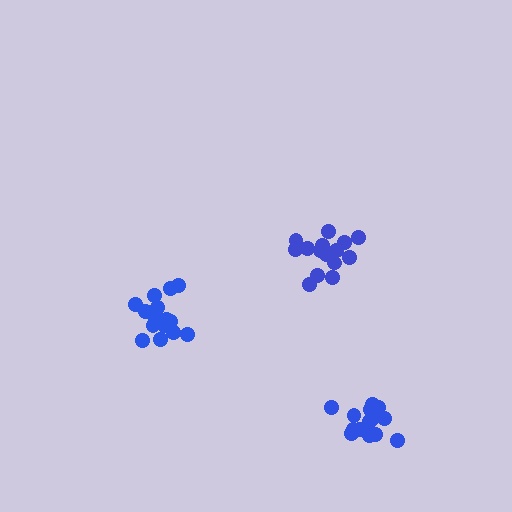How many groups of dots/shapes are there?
There are 3 groups.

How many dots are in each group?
Group 1: 16 dots, Group 2: 16 dots, Group 3: 16 dots (48 total).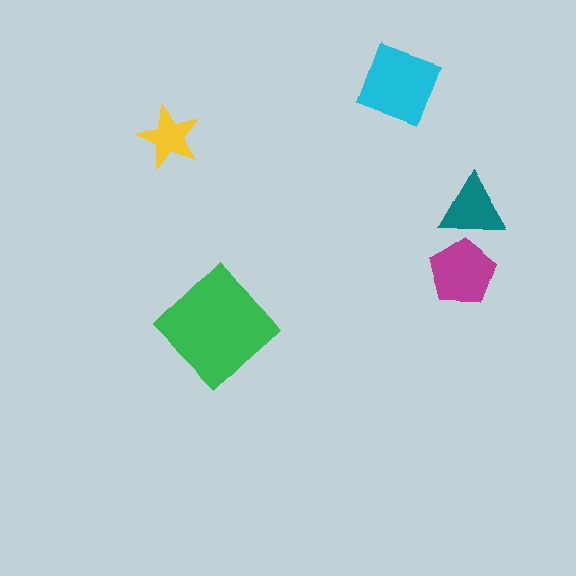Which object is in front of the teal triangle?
The magenta pentagon is in front of the teal triangle.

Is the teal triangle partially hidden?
Yes, it is partially covered by another shape.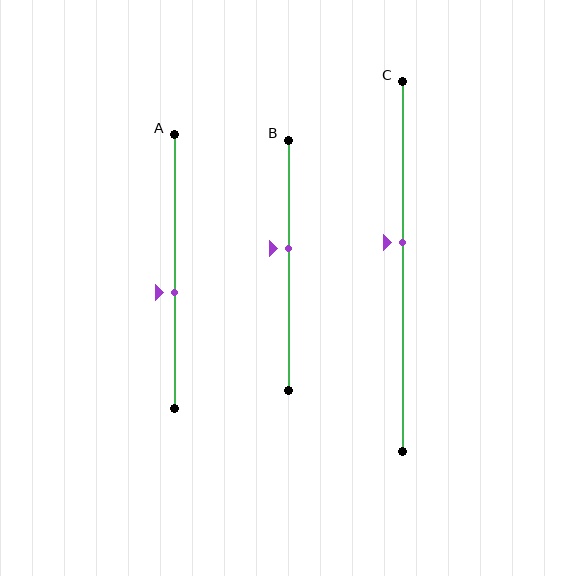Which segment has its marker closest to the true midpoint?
Segment C has its marker closest to the true midpoint.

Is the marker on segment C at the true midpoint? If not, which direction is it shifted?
No, the marker on segment C is shifted upward by about 6% of the segment length.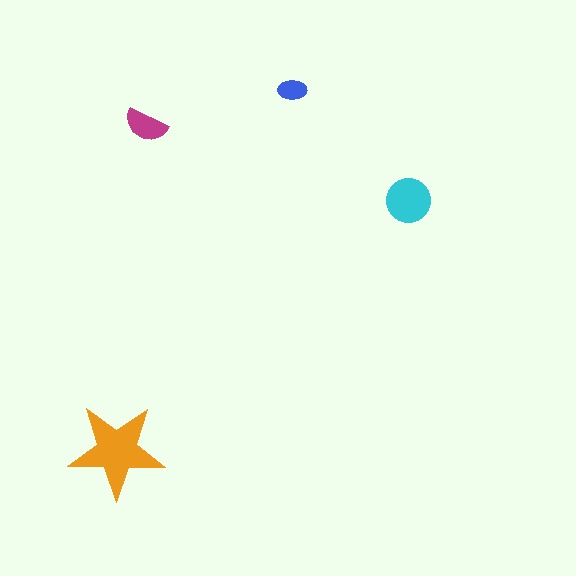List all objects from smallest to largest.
The blue ellipse, the magenta semicircle, the cyan circle, the orange star.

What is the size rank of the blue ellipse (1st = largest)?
4th.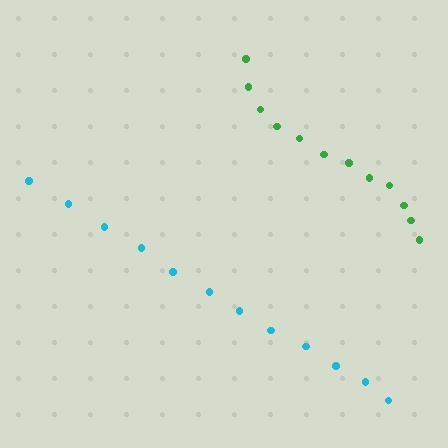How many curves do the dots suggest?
There are 2 distinct paths.